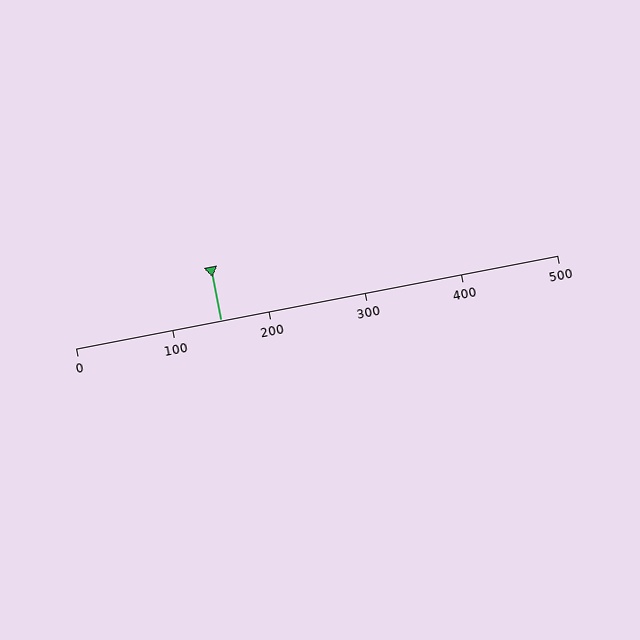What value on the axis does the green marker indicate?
The marker indicates approximately 150.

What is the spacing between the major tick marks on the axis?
The major ticks are spaced 100 apart.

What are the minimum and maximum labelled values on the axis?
The axis runs from 0 to 500.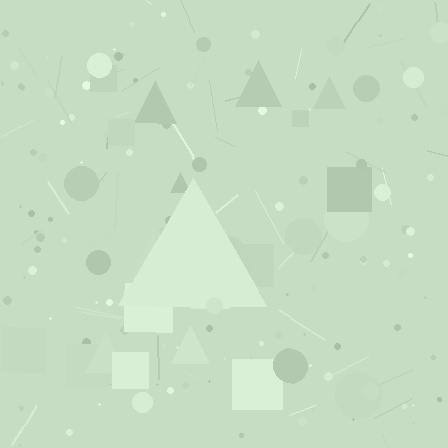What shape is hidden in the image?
A triangle is hidden in the image.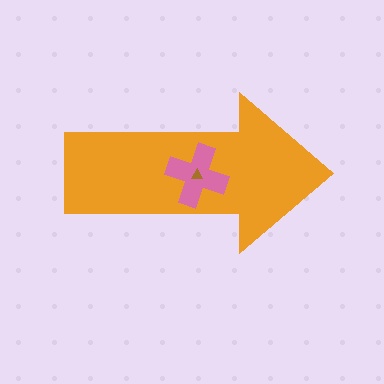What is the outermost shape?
The orange arrow.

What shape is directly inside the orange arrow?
The pink cross.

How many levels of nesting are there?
3.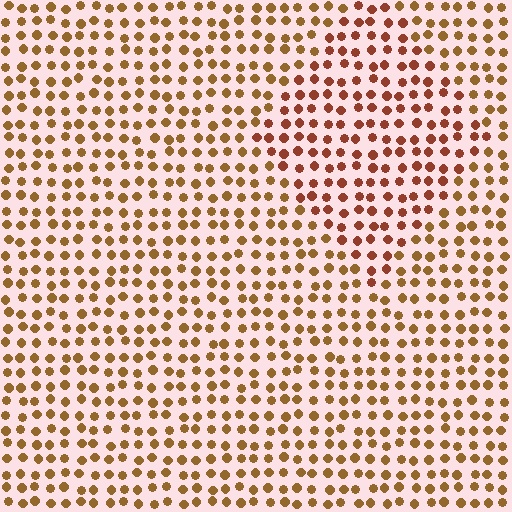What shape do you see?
I see a diamond.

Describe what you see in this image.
The image is filled with small brown elements in a uniform arrangement. A diamond-shaped region is visible where the elements are tinted to a slightly different hue, forming a subtle color boundary.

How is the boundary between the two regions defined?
The boundary is defined purely by a slight shift in hue (about 25 degrees). Spacing, size, and orientation are identical on both sides.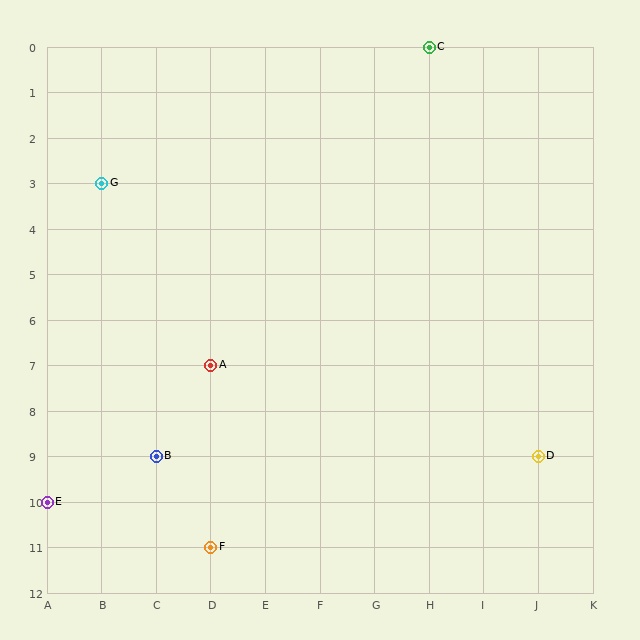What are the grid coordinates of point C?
Point C is at grid coordinates (H, 0).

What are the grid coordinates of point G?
Point G is at grid coordinates (B, 3).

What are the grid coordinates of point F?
Point F is at grid coordinates (D, 11).